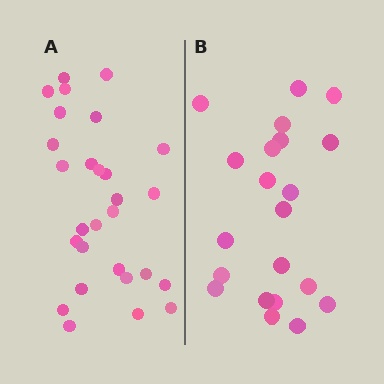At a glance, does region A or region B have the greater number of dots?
Region A (the left region) has more dots.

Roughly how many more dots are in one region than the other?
Region A has roughly 8 or so more dots than region B.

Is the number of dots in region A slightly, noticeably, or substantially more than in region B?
Region A has noticeably more, but not dramatically so. The ratio is roughly 1.3 to 1.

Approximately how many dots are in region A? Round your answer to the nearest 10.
About 30 dots. (The exact count is 28, which rounds to 30.)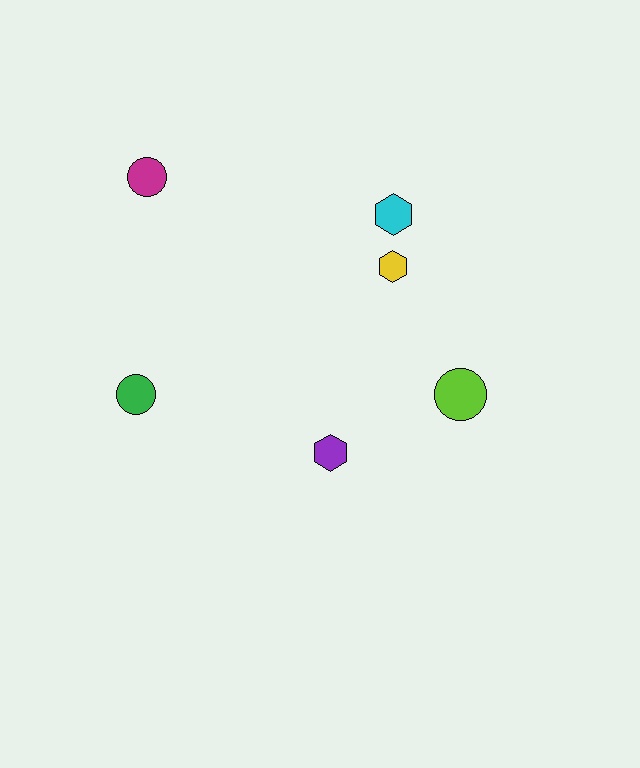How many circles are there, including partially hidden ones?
There are 3 circles.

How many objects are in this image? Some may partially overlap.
There are 6 objects.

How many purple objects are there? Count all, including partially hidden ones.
There is 1 purple object.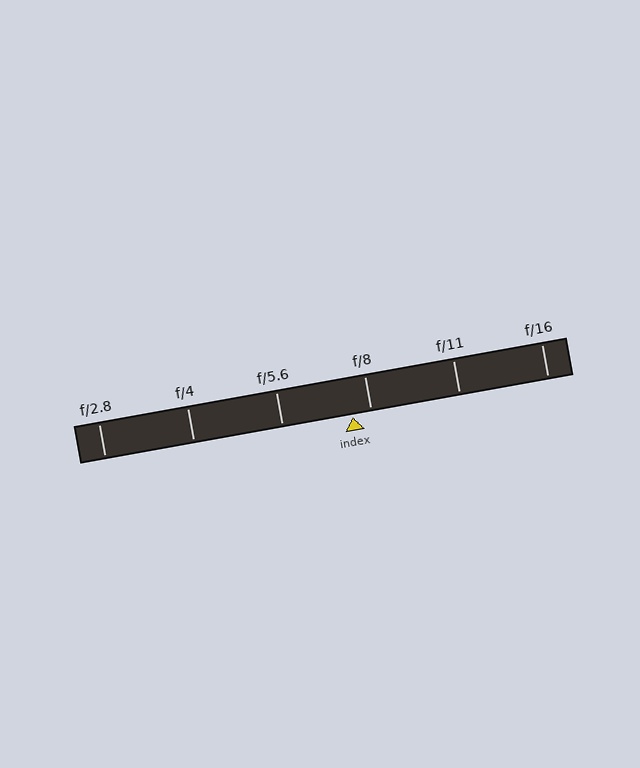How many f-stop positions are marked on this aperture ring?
There are 6 f-stop positions marked.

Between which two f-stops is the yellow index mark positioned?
The index mark is between f/5.6 and f/8.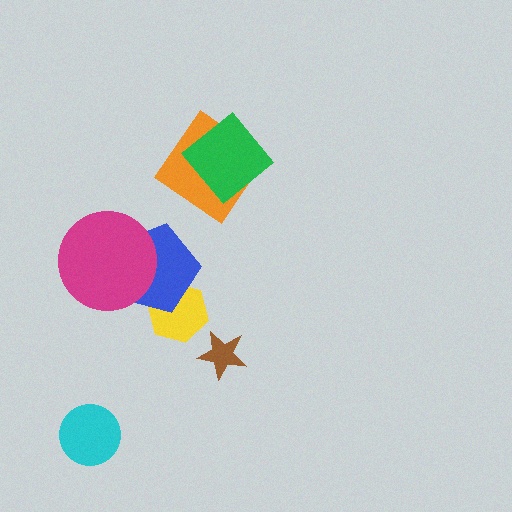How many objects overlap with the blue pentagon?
2 objects overlap with the blue pentagon.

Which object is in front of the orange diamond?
The green diamond is in front of the orange diamond.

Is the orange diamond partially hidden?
Yes, it is partially covered by another shape.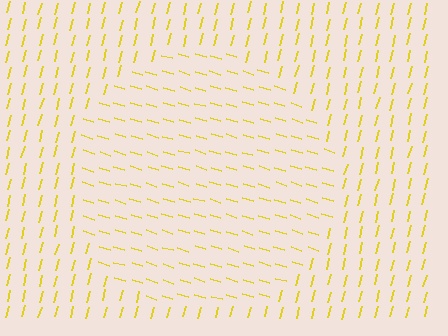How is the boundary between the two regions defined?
The boundary is defined purely by a change in line orientation (approximately 88 degrees difference). All lines are the same color and thickness.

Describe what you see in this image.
The image is filled with small yellow line segments. A circle region in the image has lines oriented differently from the surrounding lines, creating a visible texture boundary.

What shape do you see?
I see a circle.